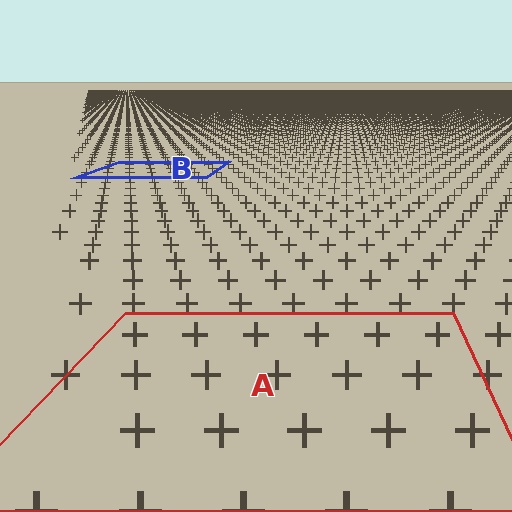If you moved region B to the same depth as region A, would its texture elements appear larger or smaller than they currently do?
They would appear larger. At a closer depth, the same texture elements are projected at a bigger on-screen size.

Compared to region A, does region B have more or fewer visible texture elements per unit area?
Region B has more texture elements per unit area — they are packed more densely because it is farther away.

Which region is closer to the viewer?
Region A is closer. The texture elements there are larger and more spread out.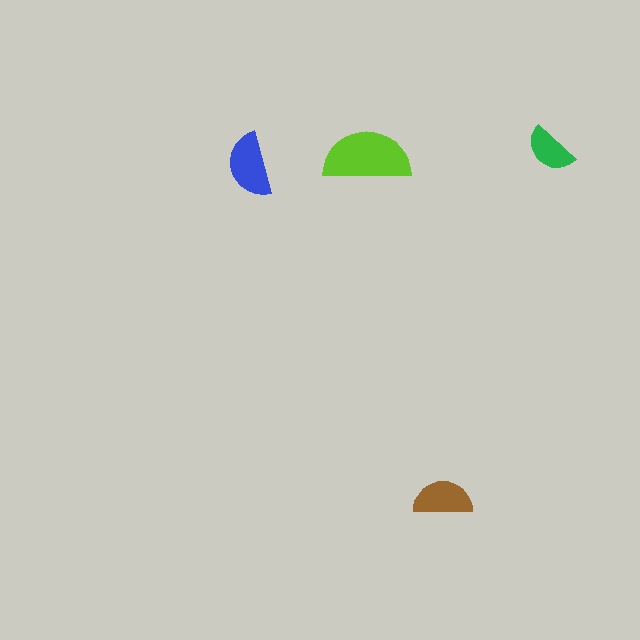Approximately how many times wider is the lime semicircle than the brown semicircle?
About 1.5 times wider.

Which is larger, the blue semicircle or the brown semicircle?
The blue one.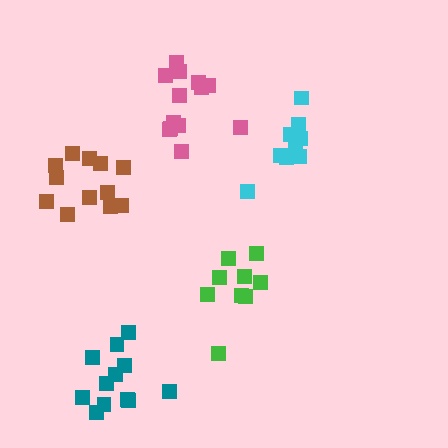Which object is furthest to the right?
The cyan cluster is rightmost.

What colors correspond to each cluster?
The clusters are colored: teal, brown, cyan, green, pink.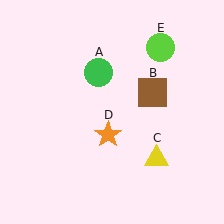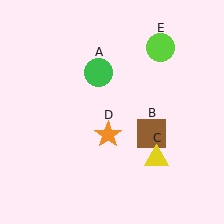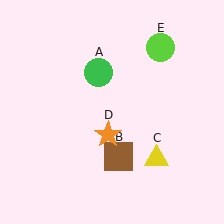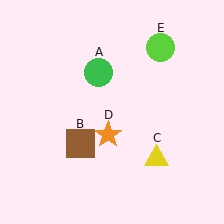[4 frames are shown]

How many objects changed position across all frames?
1 object changed position: brown square (object B).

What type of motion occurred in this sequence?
The brown square (object B) rotated clockwise around the center of the scene.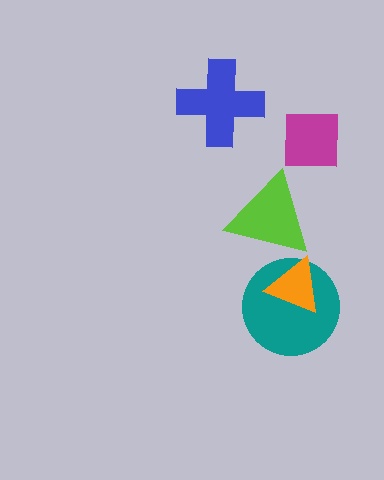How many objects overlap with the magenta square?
0 objects overlap with the magenta square.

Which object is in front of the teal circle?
The orange triangle is in front of the teal circle.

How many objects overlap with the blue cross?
0 objects overlap with the blue cross.